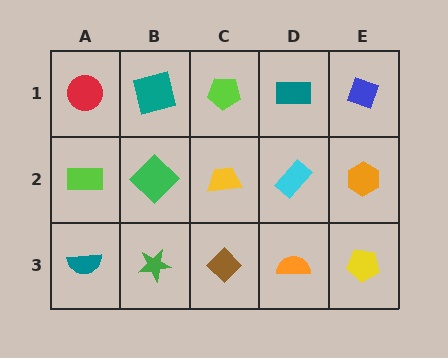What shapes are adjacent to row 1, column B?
A green diamond (row 2, column B), a red circle (row 1, column A), a lime pentagon (row 1, column C).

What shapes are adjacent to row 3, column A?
A lime rectangle (row 2, column A), a green star (row 3, column B).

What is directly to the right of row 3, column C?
An orange semicircle.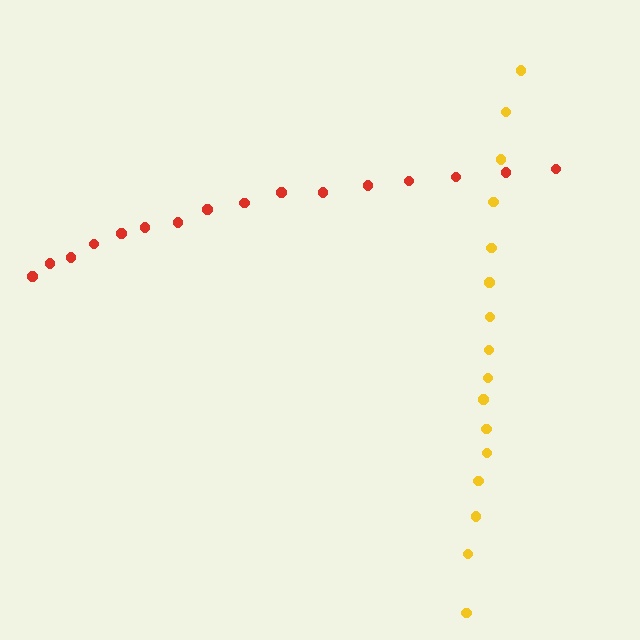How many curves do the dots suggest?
There are 2 distinct paths.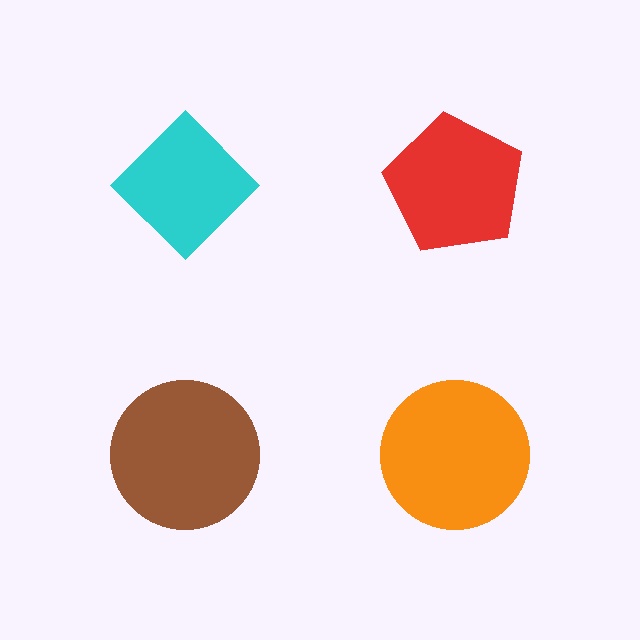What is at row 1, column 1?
A cyan diamond.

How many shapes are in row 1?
2 shapes.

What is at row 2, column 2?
An orange circle.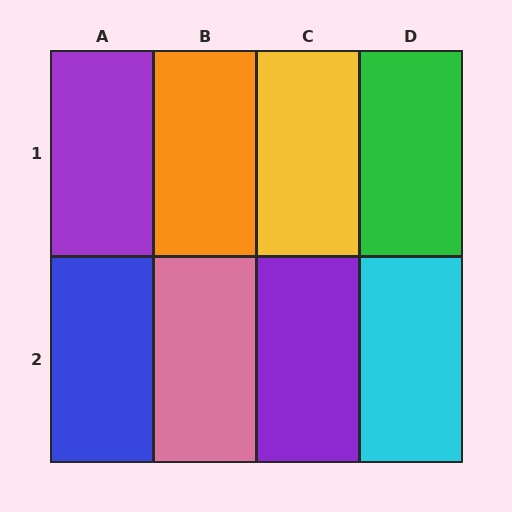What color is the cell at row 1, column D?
Green.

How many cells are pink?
1 cell is pink.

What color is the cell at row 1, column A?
Purple.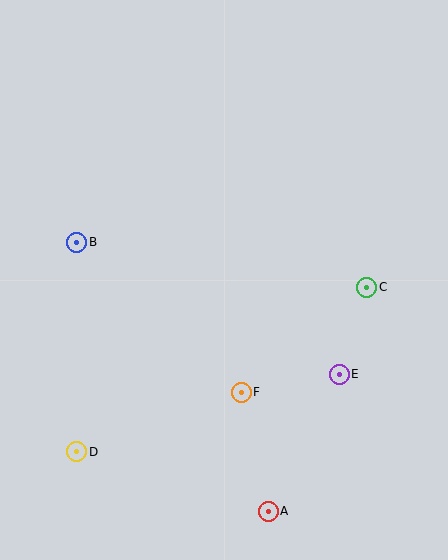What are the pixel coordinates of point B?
Point B is at (77, 242).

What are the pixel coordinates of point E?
Point E is at (339, 374).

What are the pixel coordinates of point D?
Point D is at (77, 452).